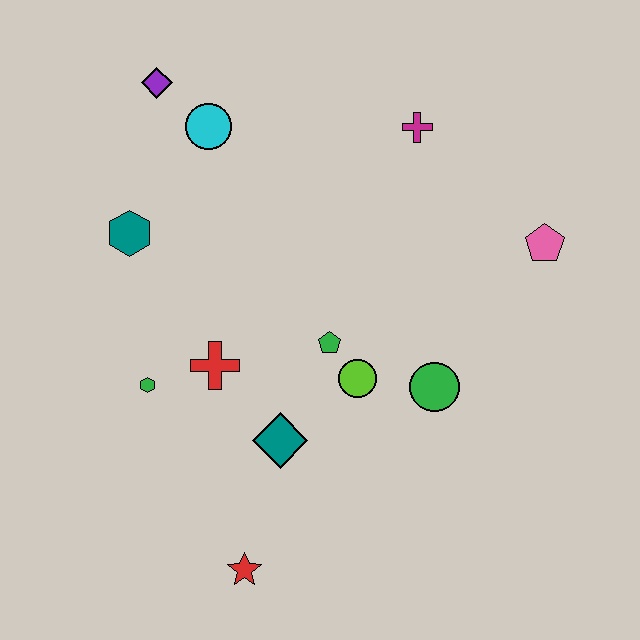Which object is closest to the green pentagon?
The lime circle is closest to the green pentagon.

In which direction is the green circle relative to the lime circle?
The green circle is to the right of the lime circle.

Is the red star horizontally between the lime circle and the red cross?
Yes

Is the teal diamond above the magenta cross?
No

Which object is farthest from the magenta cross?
The red star is farthest from the magenta cross.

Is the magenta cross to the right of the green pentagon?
Yes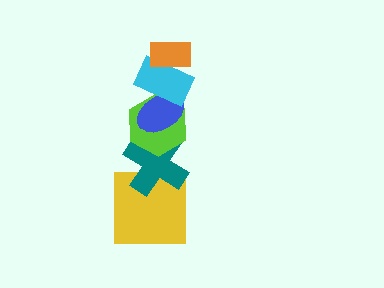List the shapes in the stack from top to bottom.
From top to bottom: the orange rectangle, the cyan rectangle, the blue ellipse, the lime hexagon, the teal cross, the yellow square.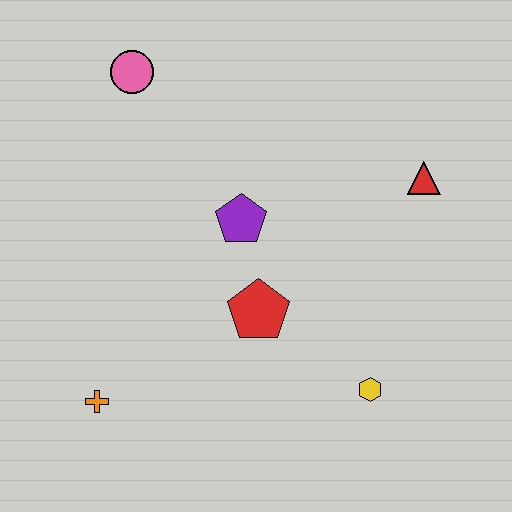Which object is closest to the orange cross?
The red pentagon is closest to the orange cross.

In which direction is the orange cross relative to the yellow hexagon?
The orange cross is to the left of the yellow hexagon.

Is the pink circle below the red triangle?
No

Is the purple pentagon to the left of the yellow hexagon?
Yes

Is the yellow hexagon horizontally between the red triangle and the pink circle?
Yes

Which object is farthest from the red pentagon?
The pink circle is farthest from the red pentagon.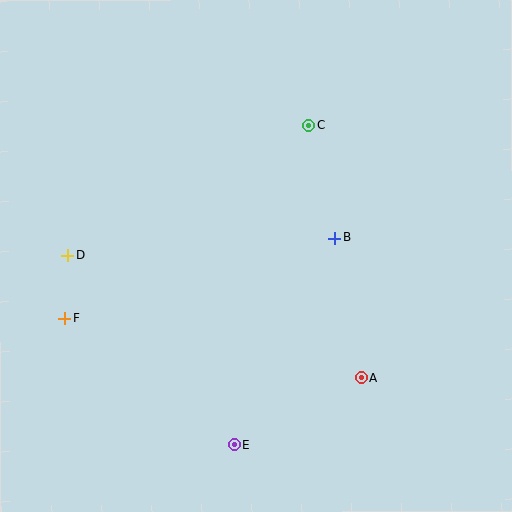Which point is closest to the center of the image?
Point B at (335, 238) is closest to the center.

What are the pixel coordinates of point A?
Point A is at (361, 378).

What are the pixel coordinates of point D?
Point D is at (68, 255).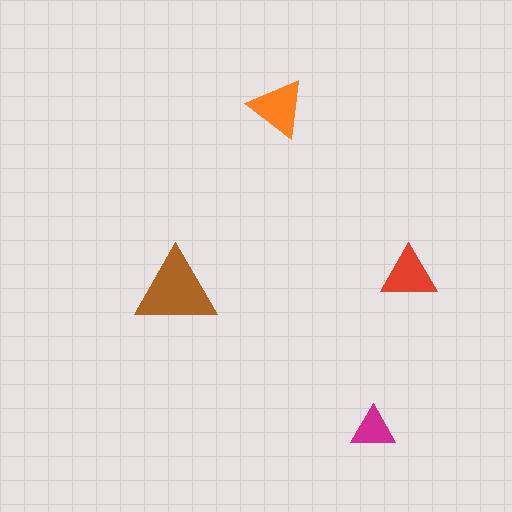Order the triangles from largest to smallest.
the brown one, the orange one, the red one, the magenta one.